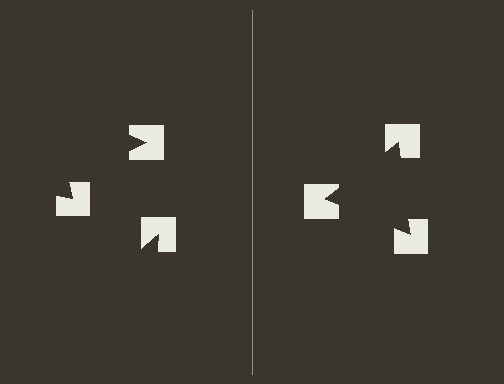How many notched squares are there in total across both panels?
6 — 3 on each side.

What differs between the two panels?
The notched squares are positioned identically on both sides; only the wedge orientations differ. On the right they align to a triangle; on the left they are misaligned.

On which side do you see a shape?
An illusory triangle appears on the right side. On the left side the wedge cuts are rotated, so no coherent shape forms.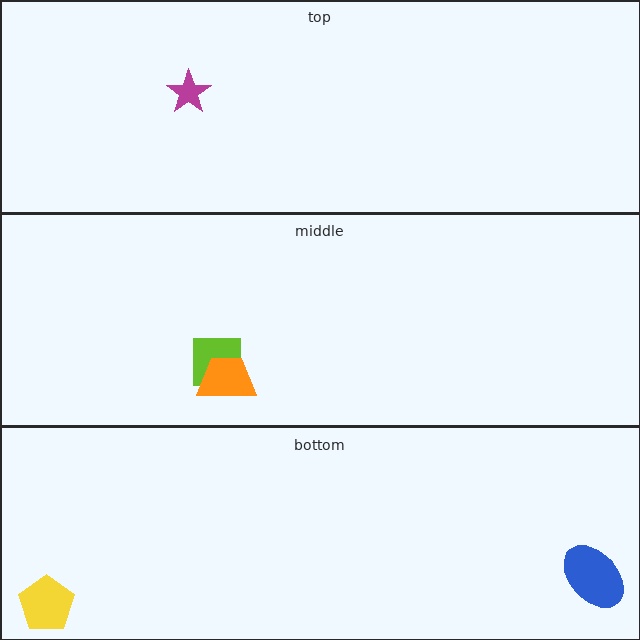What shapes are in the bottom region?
The yellow pentagon, the blue ellipse.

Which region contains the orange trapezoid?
The middle region.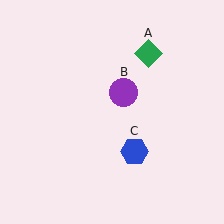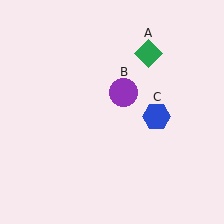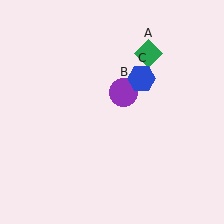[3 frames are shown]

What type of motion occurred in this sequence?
The blue hexagon (object C) rotated counterclockwise around the center of the scene.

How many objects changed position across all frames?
1 object changed position: blue hexagon (object C).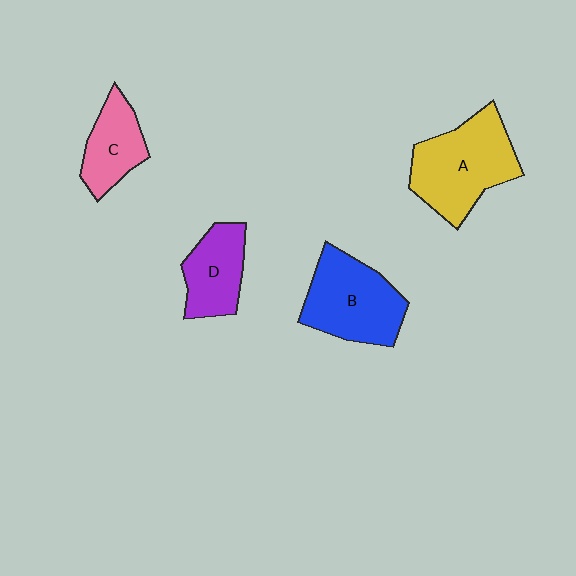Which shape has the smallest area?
Shape C (pink).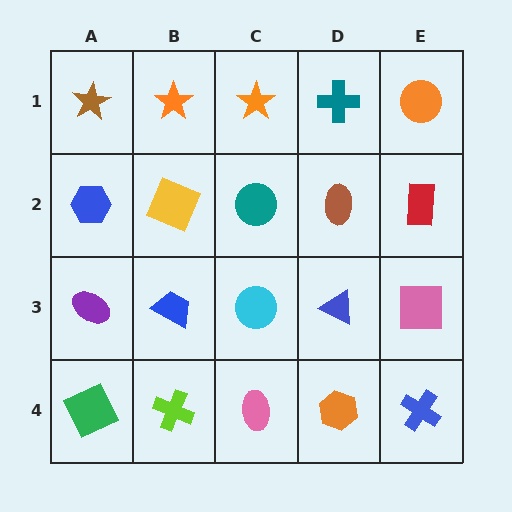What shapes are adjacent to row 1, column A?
A blue hexagon (row 2, column A), an orange star (row 1, column B).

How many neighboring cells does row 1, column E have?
2.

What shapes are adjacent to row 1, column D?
A brown ellipse (row 2, column D), an orange star (row 1, column C), an orange circle (row 1, column E).